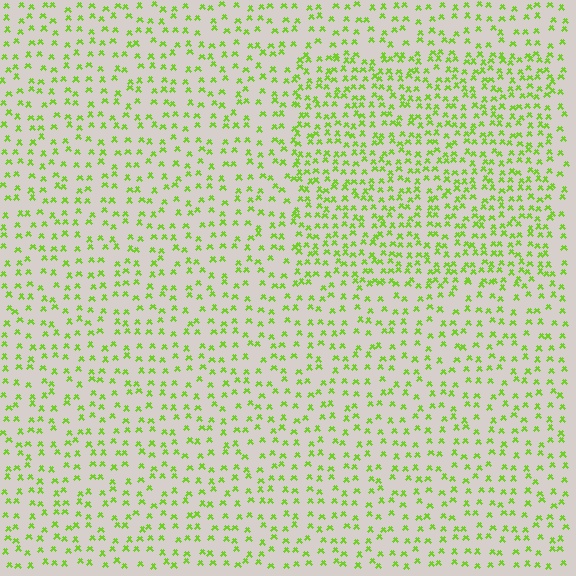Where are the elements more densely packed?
The elements are more densely packed inside the rectangle boundary.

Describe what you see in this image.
The image contains small lime elements arranged at two different densities. A rectangle-shaped region is visible where the elements are more densely packed than the surrounding area.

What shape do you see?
I see a rectangle.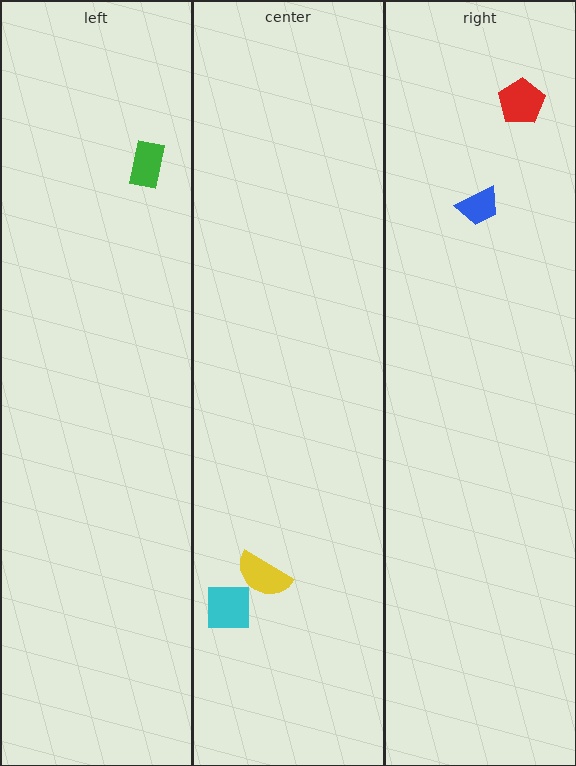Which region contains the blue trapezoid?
The right region.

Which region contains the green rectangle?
The left region.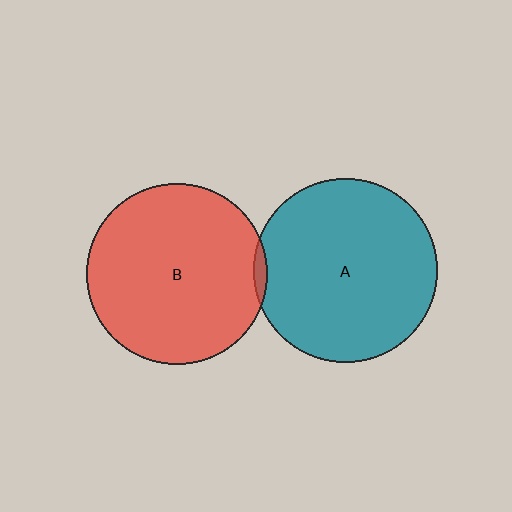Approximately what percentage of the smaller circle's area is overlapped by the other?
Approximately 5%.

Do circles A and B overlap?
Yes.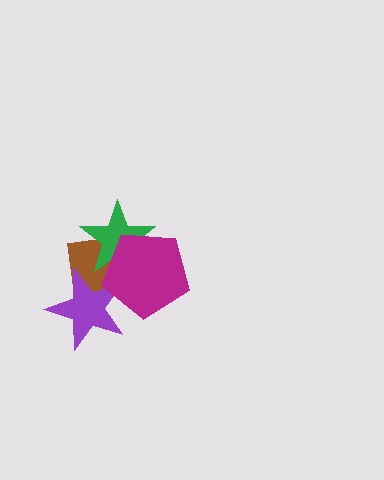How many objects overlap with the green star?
2 objects overlap with the green star.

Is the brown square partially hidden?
Yes, it is partially covered by another shape.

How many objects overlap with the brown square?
3 objects overlap with the brown square.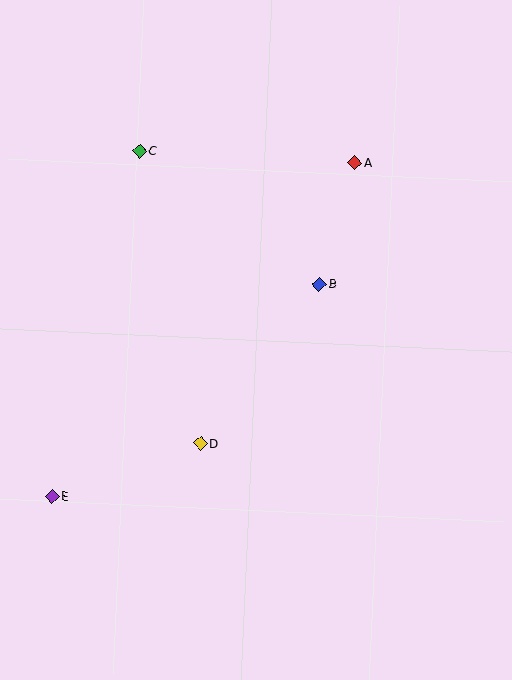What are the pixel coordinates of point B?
Point B is at (319, 284).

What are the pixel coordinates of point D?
Point D is at (201, 443).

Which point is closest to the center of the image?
Point B at (319, 284) is closest to the center.